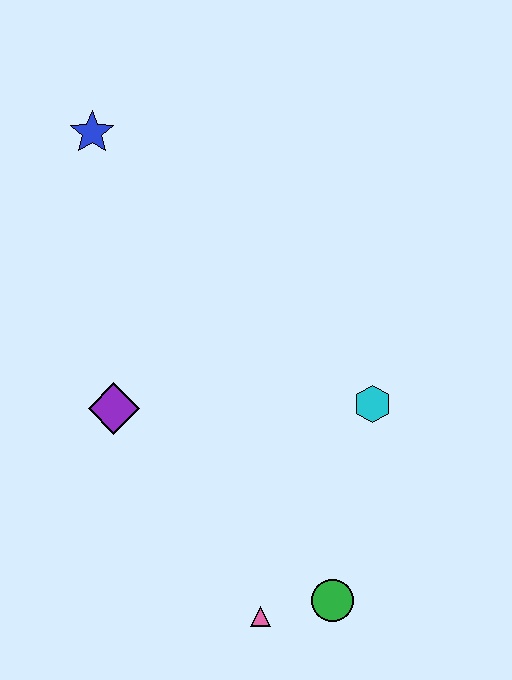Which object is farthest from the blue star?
The green circle is farthest from the blue star.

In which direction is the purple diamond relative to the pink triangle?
The purple diamond is above the pink triangle.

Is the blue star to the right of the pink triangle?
No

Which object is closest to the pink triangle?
The green circle is closest to the pink triangle.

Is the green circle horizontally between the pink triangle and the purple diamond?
No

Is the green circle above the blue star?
No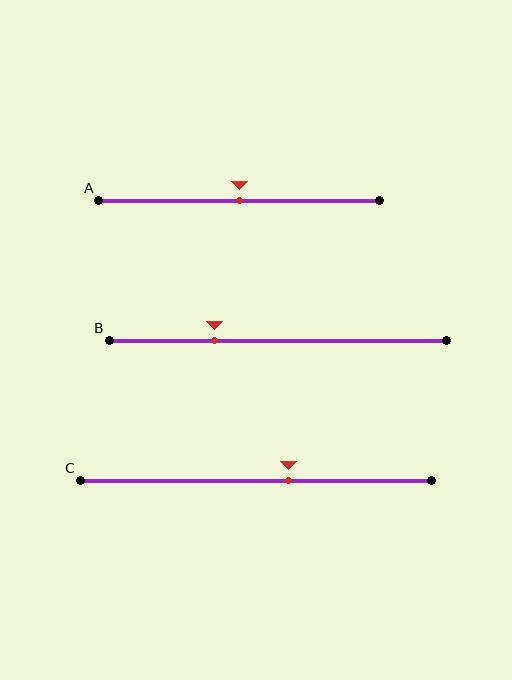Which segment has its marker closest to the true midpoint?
Segment A has its marker closest to the true midpoint.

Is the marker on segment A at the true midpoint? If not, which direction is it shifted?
Yes, the marker on segment A is at the true midpoint.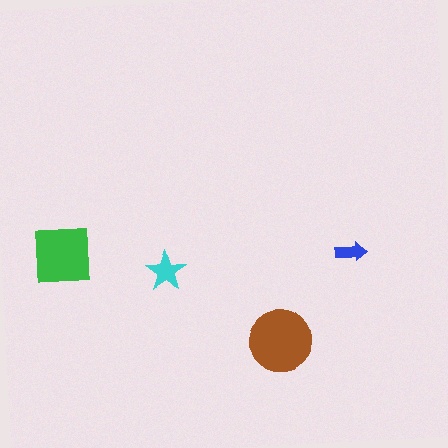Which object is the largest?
The brown circle.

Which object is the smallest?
The blue arrow.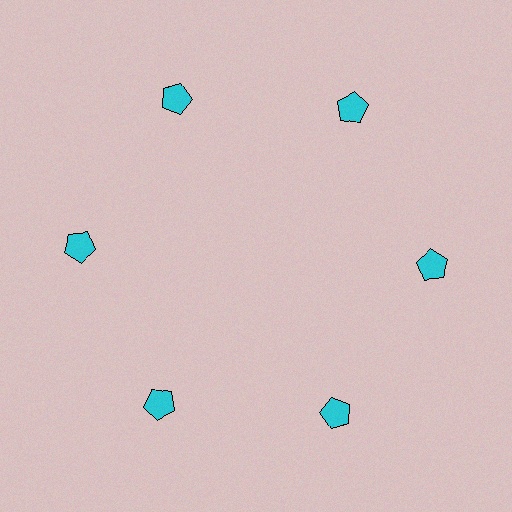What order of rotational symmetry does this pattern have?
This pattern has 6-fold rotational symmetry.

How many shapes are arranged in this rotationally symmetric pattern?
There are 6 shapes, arranged in 6 groups of 1.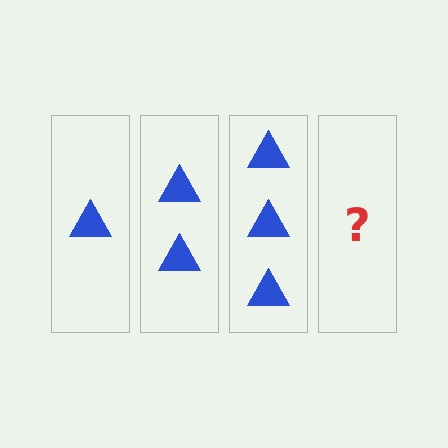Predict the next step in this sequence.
The next step is 4 triangles.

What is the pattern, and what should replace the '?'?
The pattern is that each step adds one more triangle. The '?' should be 4 triangles.